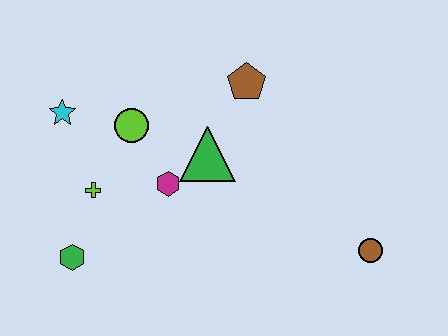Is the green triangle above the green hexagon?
Yes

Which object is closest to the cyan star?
The lime circle is closest to the cyan star.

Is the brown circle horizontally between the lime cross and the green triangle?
No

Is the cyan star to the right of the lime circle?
No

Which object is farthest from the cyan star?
The brown circle is farthest from the cyan star.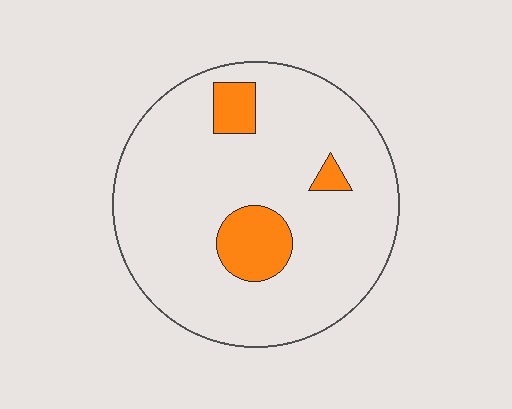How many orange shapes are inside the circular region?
3.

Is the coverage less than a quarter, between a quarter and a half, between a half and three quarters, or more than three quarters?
Less than a quarter.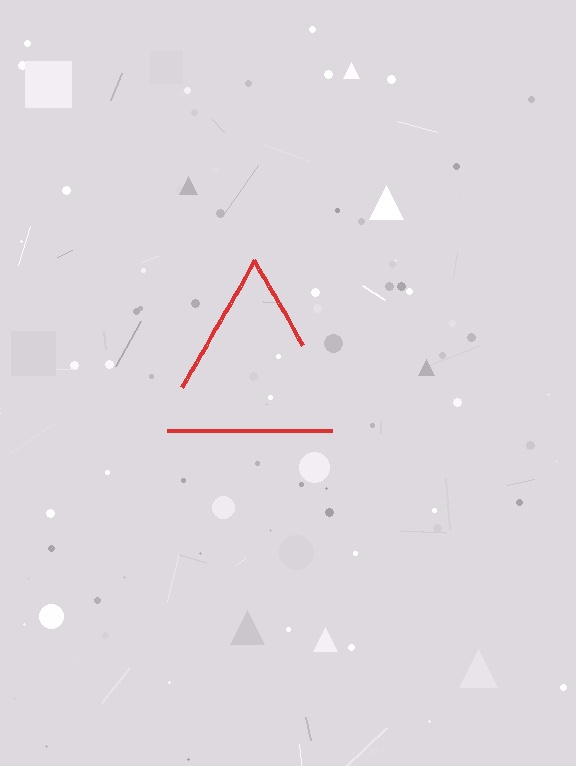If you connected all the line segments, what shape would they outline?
They would outline a triangle.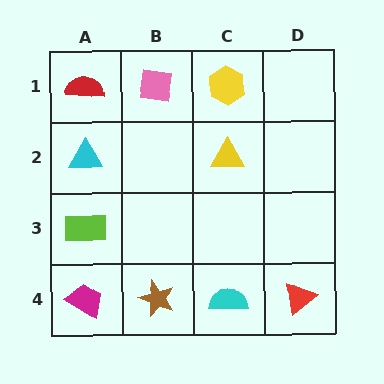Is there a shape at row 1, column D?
No, that cell is empty.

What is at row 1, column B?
A pink square.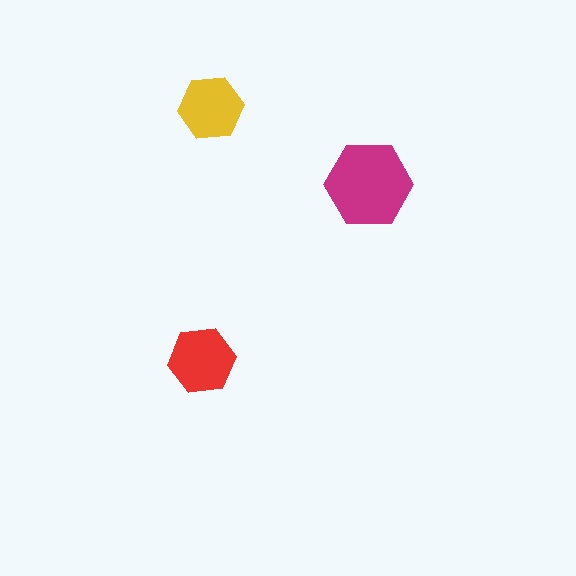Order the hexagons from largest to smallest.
the magenta one, the red one, the yellow one.